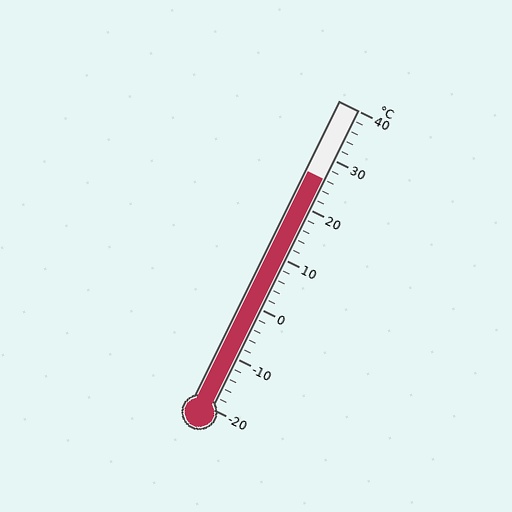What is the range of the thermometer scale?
The thermometer scale ranges from -20°C to 40°C.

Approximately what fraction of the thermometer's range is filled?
The thermometer is filled to approximately 75% of its range.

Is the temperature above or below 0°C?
The temperature is above 0°C.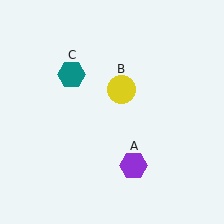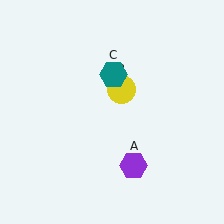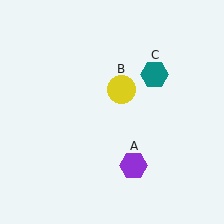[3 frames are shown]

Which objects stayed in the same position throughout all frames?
Purple hexagon (object A) and yellow circle (object B) remained stationary.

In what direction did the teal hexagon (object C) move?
The teal hexagon (object C) moved right.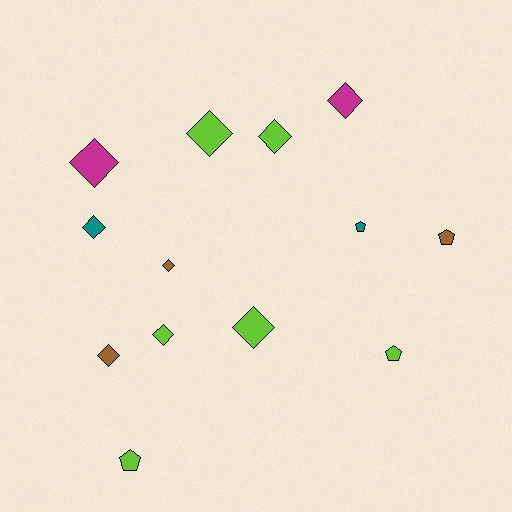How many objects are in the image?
There are 13 objects.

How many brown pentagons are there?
There is 1 brown pentagon.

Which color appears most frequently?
Lime, with 6 objects.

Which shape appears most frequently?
Diamond, with 9 objects.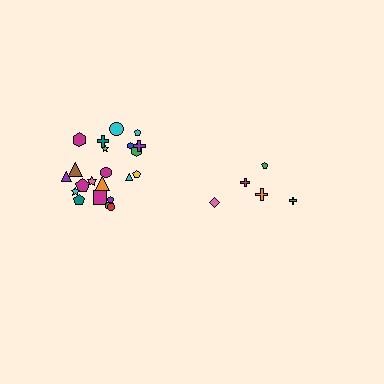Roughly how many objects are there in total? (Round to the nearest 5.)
Roughly 25 objects in total.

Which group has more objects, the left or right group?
The left group.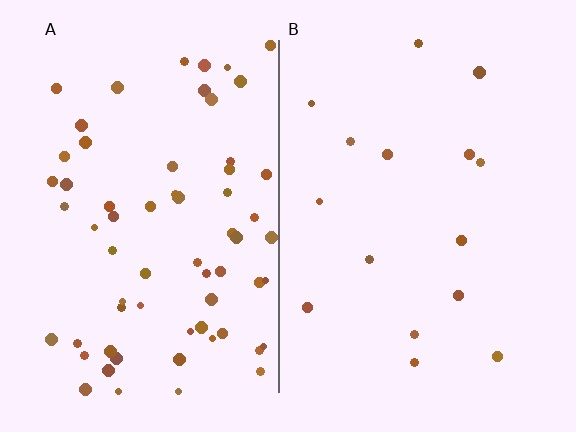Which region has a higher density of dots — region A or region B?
A (the left).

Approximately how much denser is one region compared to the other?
Approximately 4.2× — region A over region B.